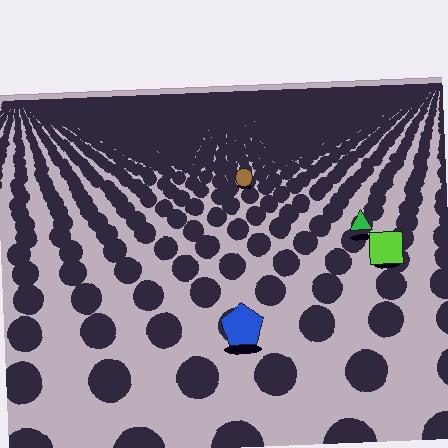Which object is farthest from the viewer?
The brown circle is farthest from the viewer. It appears smaller and the ground texture around it is denser.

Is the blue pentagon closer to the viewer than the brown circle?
Yes. The blue pentagon is closer — you can tell from the texture gradient: the ground texture is coarser near it.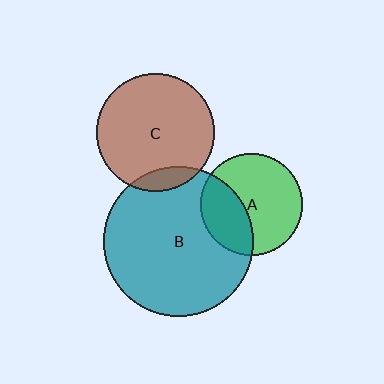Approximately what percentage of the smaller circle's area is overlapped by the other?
Approximately 35%.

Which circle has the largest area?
Circle B (teal).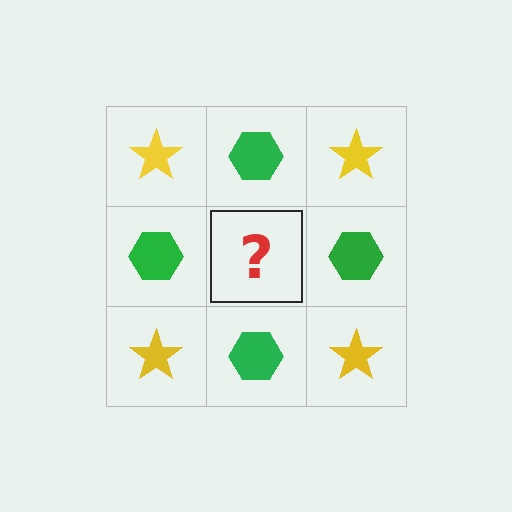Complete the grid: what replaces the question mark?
The question mark should be replaced with a yellow star.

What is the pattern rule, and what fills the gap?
The rule is that it alternates yellow star and green hexagon in a checkerboard pattern. The gap should be filled with a yellow star.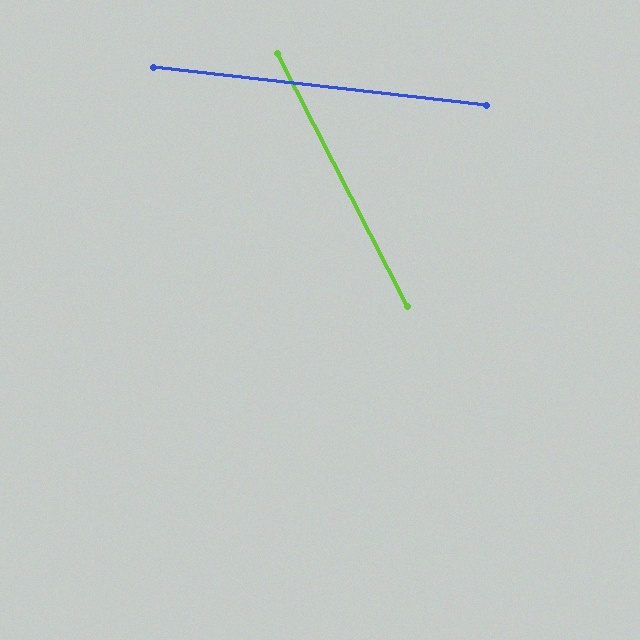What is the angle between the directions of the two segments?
Approximately 56 degrees.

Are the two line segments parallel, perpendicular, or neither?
Neither parallel nor perpendicular — they differ by about 56°.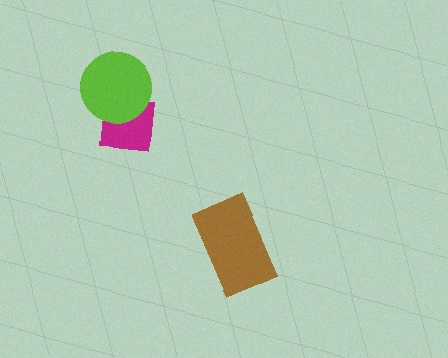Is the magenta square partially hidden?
Yes, it is partially covered by another shape.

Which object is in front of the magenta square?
The lime circle is in front of the magenta square.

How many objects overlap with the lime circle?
1 object overlaps with the lime circle.